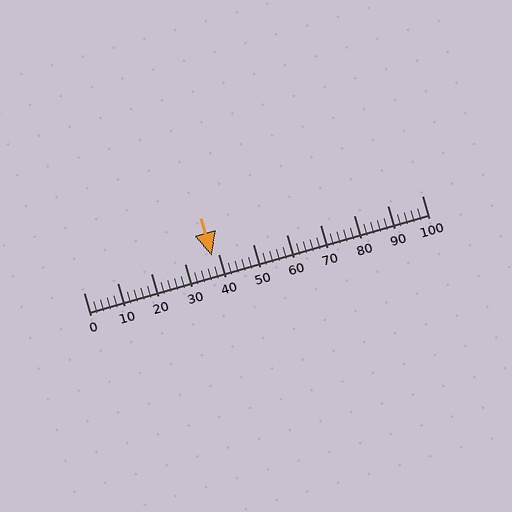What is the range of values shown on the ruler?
The ruler shows values from 0 to 100.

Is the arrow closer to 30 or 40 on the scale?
The arrow is closer to 40.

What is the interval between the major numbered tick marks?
The major tick marks are spaced 10 units apart.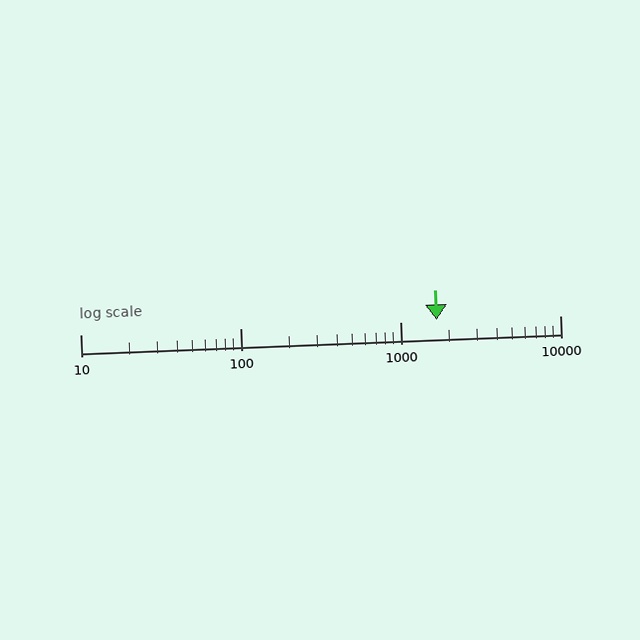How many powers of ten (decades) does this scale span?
The scale spans 3 decades, from 10 to 10000.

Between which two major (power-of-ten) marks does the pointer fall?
The pointer is between 1000 and 10000.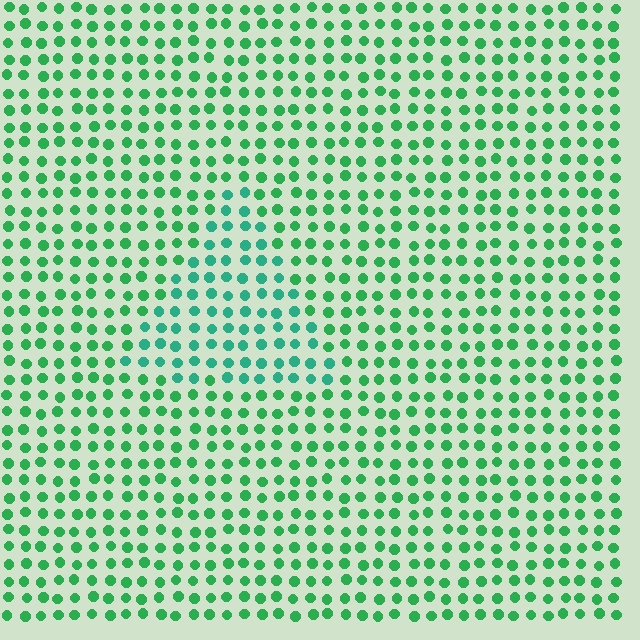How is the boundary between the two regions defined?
The boundary is defined purely by a slight shift in hue (about 25 degrees). Spacing, size, and orientation are identical on both sides.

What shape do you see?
I see a triangle.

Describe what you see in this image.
The image is filled with small green elements in a uniform arrangement. A triangle-shaped region is visible where the elements are tinted to a slightly different hue, forming a subtle color boundary.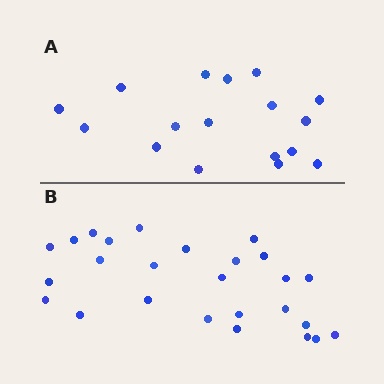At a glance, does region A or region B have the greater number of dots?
Region B (the bottom region) has more dots.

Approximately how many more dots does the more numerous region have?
Region B has roughly 8 or so more dots than region A.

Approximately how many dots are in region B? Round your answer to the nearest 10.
About 30 dots. (The exact count is 26, which rounds to 30.)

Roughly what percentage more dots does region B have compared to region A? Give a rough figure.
About 55% more.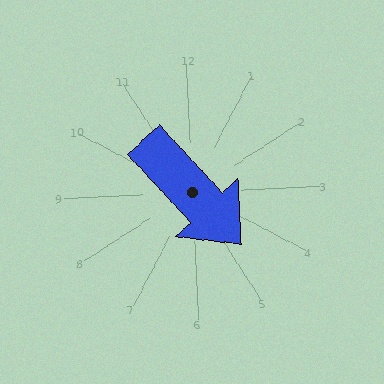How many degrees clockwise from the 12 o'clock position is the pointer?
Approximately 140 degrees.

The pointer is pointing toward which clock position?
Roughly 5 o'clock.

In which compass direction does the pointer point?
Southeast.